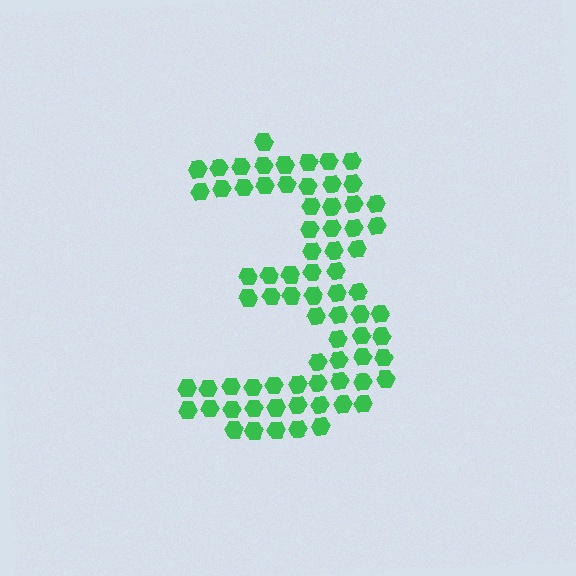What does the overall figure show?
The overall figure shows the digit 3.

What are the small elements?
The small elements are hexagons.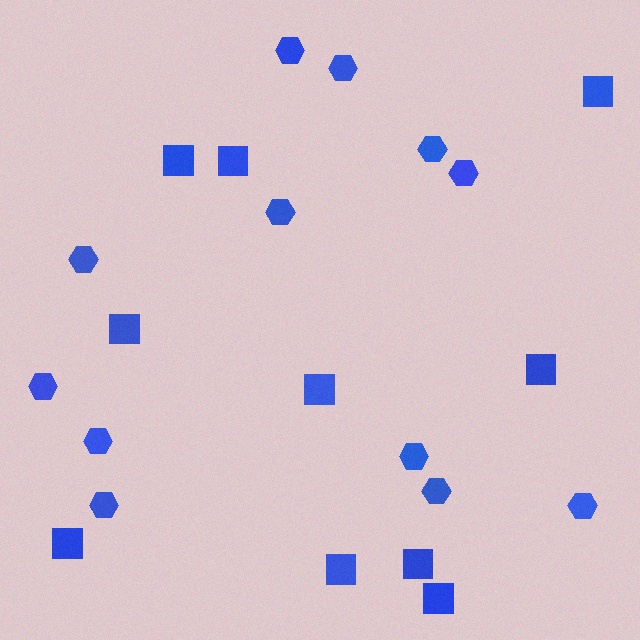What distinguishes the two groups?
There are 2 groups: one group of squares (10) and one group of hexagons (12).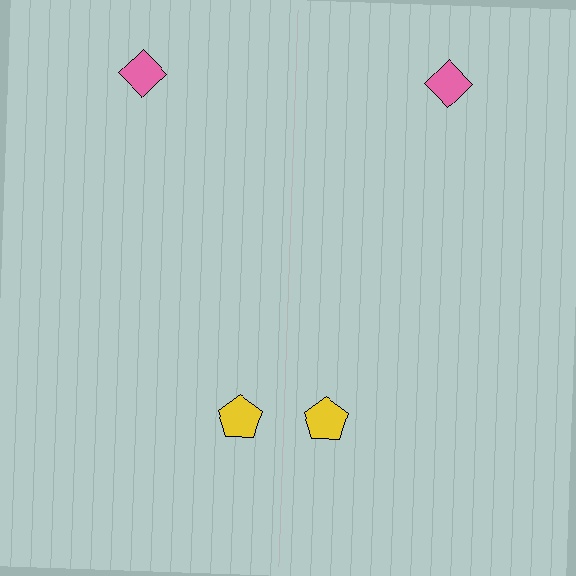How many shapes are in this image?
There are 4 shapes in this image.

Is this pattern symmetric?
Yes, this pattern has bilateral (reflection) symmetry.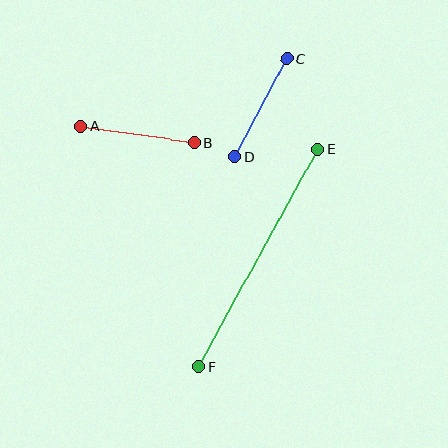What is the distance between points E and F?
The distance is approximately 248 pixels.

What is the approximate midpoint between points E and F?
The midpoint is at approximately (258, 258) pixels.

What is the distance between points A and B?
The distance is approximately 114 pixels.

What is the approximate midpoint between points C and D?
The midpoint is at approximately (261, 108) pixels.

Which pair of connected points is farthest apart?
Points E and F are farthest apart.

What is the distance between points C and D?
The distance is approximately 111 pixels.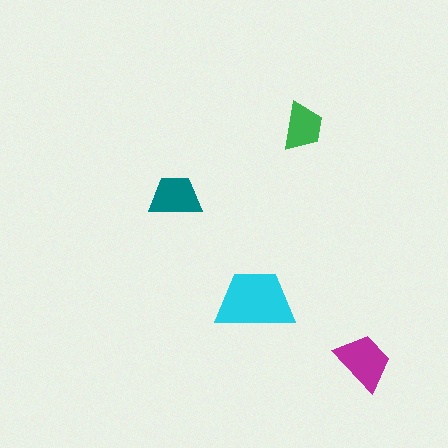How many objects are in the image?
There are 4 objects in the image.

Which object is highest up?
The green trapezoid is topmost.